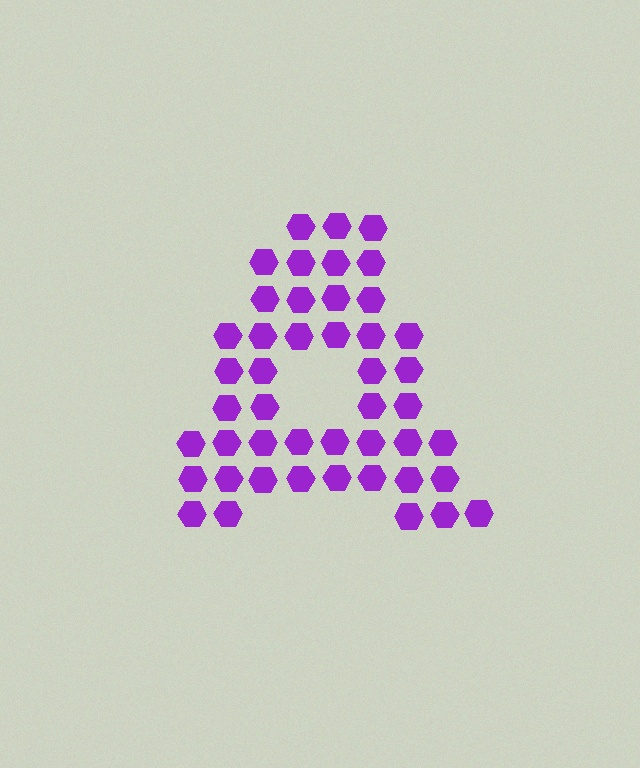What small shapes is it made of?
It is made of small hexagons.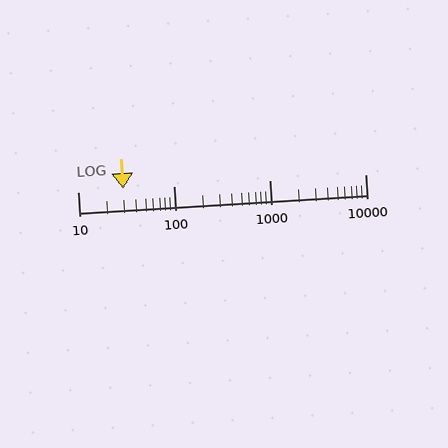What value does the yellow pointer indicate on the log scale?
The pointer indicates approximately 30.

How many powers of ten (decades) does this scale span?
The scale spans 3 decades, from 10 to 10000.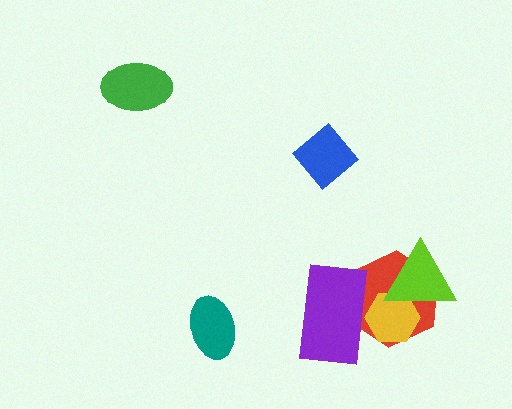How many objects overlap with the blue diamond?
0 objects overlap with the blue diamond.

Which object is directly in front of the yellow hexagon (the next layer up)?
The lime triangle is directly in front of the yellow hexagon.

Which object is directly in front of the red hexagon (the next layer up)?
The yellow hexagon is directly in front of the red hexagon.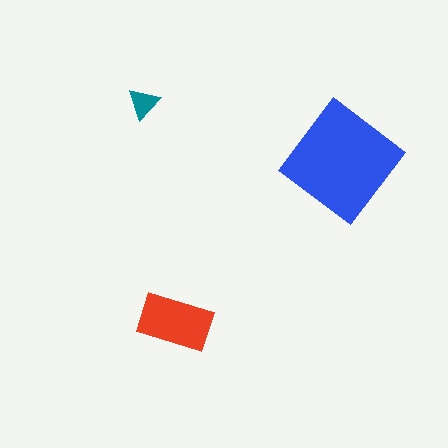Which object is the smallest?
The teal triangle.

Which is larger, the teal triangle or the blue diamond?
The blue diamond.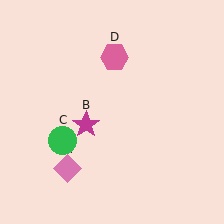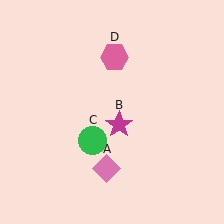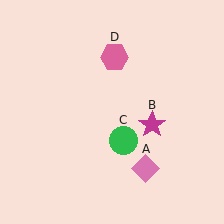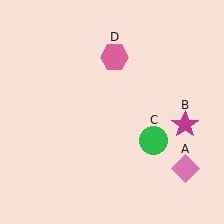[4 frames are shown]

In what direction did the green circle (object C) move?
The green circle (object C) moved right.